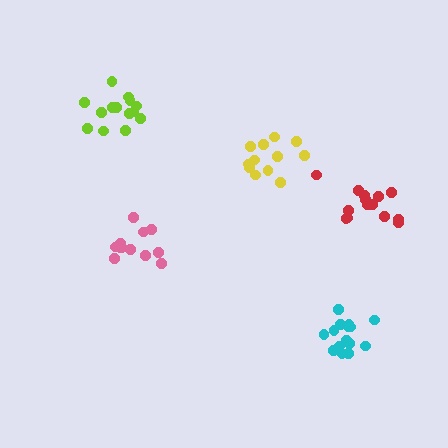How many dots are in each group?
Group 1: 12 dots, Group 2: 12 dots, Group 3: 14 dots, Group 4: 15 dots, Group 5: 14 dots (67 total).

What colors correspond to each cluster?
The clusters are colored: yellow, pink, lime, cyan, red.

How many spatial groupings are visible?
There are 5 spatial groupings.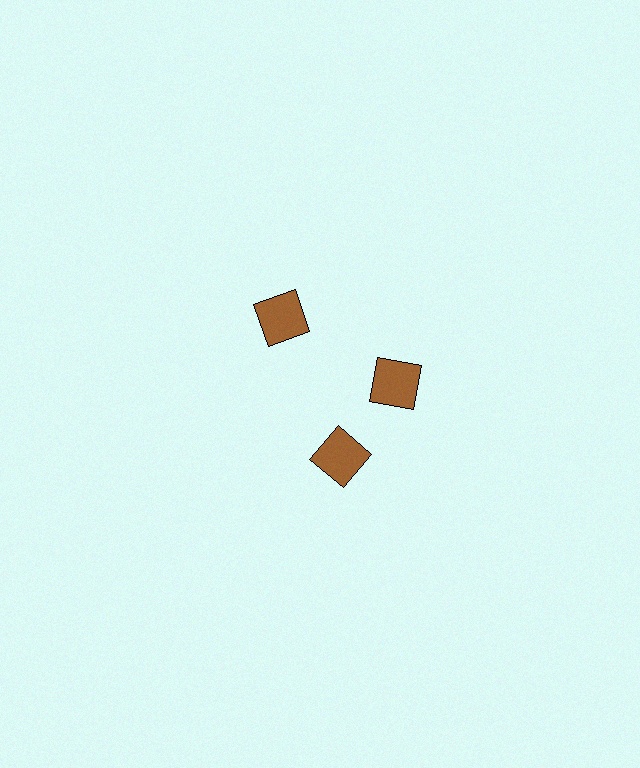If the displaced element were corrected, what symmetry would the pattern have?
It would have 3-fold rotational symmetry — the pattern would map onto itself every 120 degrees.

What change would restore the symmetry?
The symmetry would be restored by rotating it back into even spacing with its neighbors so that all 3 squares sit at equal angles and equal distance from the center.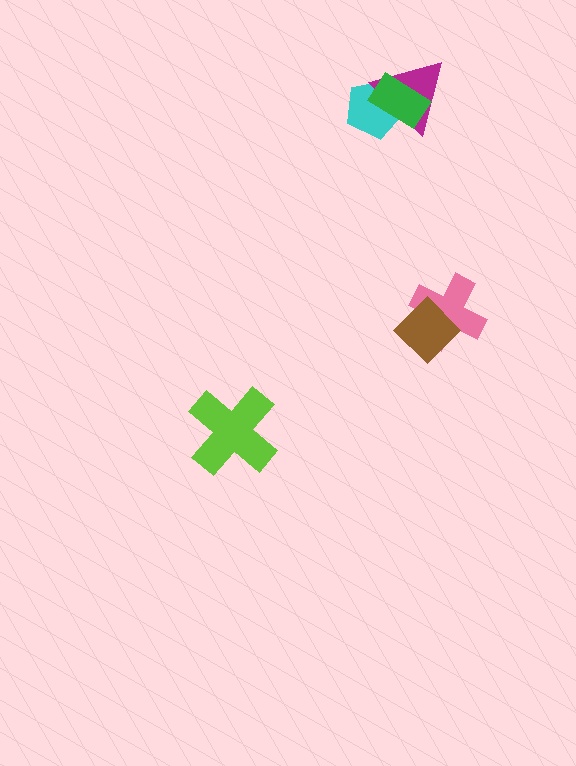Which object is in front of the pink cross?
The brown diamond is in front of the pink cross.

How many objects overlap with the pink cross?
1 object overlaps with the pink cross.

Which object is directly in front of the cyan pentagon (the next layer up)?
The magenta triangle is directly in front of the cyan pentagon.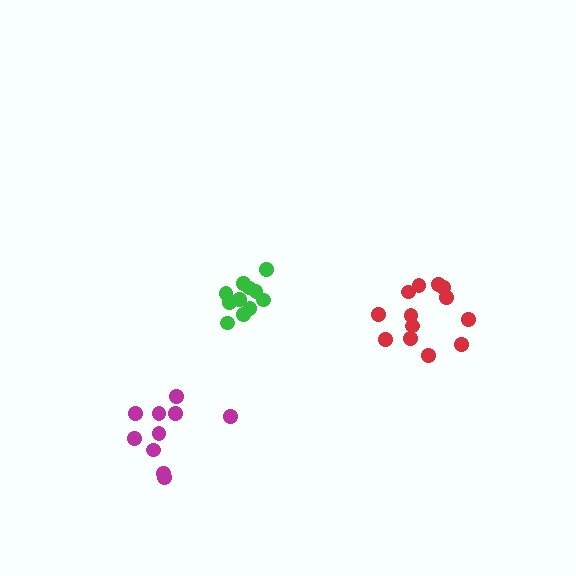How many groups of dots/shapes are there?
There are 3 groups.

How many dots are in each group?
Group 1: 11 dots, Group 2: 13 dots, Group 3: 10 dots (34 total).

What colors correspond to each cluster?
The clusters are colored: green, red, magenta.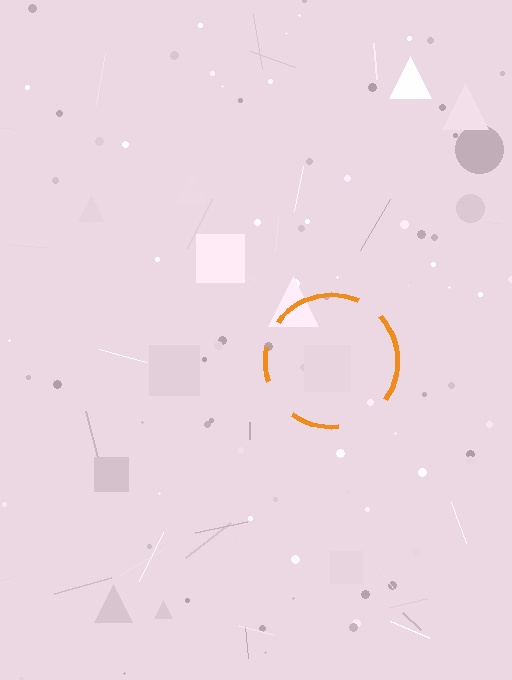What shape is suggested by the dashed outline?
The dashed outline suggests a circle.